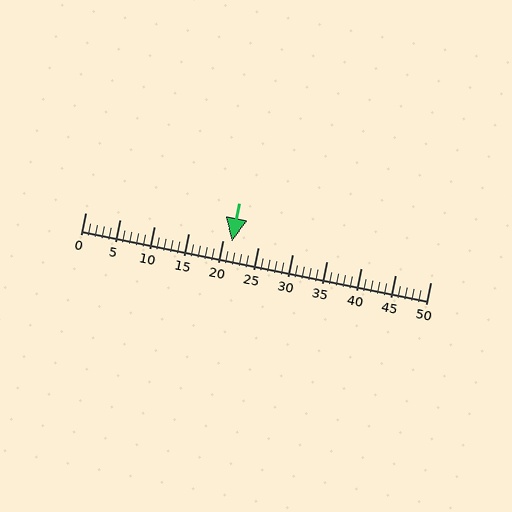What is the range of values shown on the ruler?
The ruler shows values from 0 to 50.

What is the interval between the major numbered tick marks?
The major tick marks are spaced 5 units apart.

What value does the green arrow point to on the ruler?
The green arrow points to approximately 21.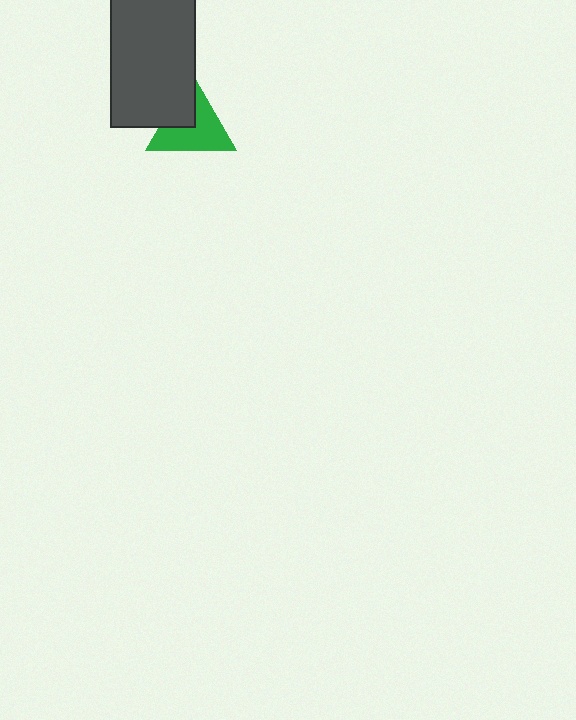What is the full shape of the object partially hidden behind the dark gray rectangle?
The partially hidden object is a green triangle.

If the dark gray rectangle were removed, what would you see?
You would see the complete green triangle.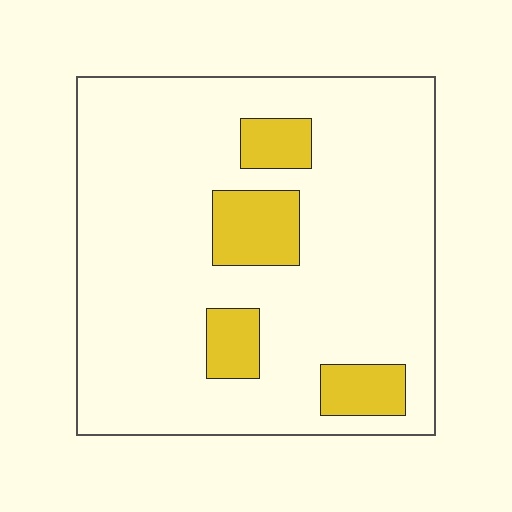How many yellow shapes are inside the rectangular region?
4.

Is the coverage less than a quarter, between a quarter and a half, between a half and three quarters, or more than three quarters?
Less than a quarter.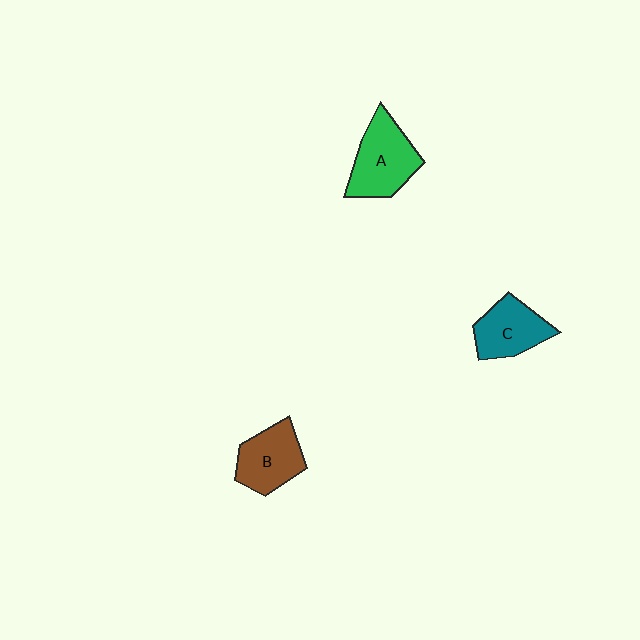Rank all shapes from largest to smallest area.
From largest to smallest: A (green), B (brown), C (teal).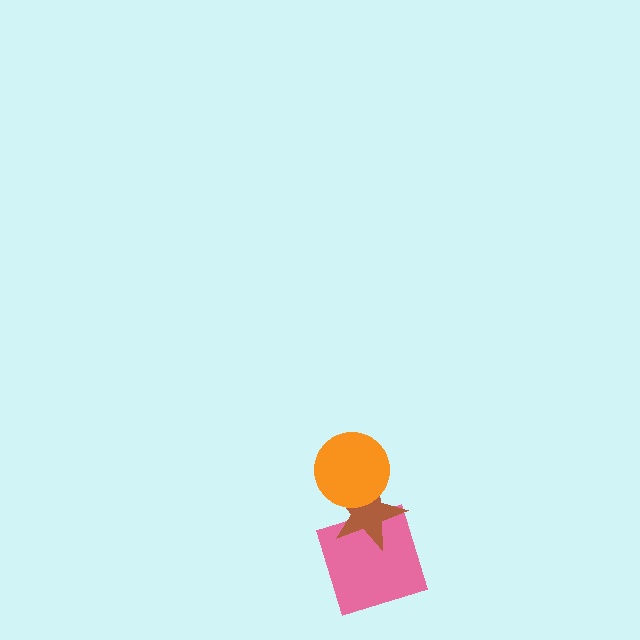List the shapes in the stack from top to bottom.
From top to bottom: the orange circle, the brown star, the pink square.